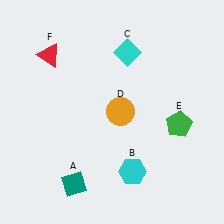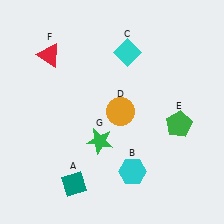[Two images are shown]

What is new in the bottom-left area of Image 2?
A green star (G) was added in the bottom-left area of Image 2.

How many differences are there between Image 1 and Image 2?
There is 1 difference between the two images.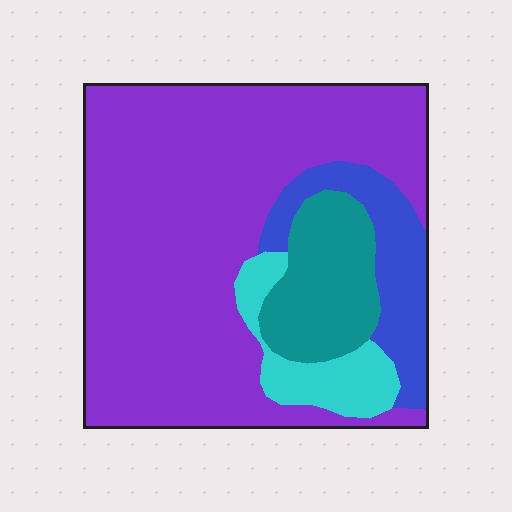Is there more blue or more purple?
Purple.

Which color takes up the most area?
Purple, at roughly 65%.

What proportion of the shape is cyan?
Cyan takes up about one tenth (1/10) of the shape.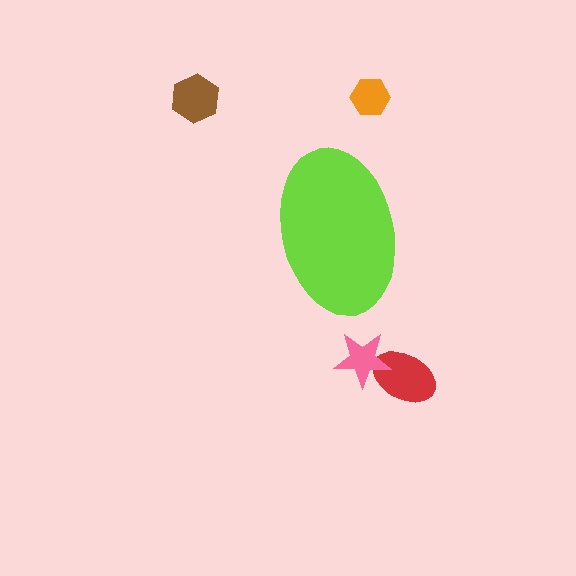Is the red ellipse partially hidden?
No, the red ellipse is fully visible.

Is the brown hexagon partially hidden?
No, the brown hexagon is fully visible.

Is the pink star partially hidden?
No, the pink star is fully visible.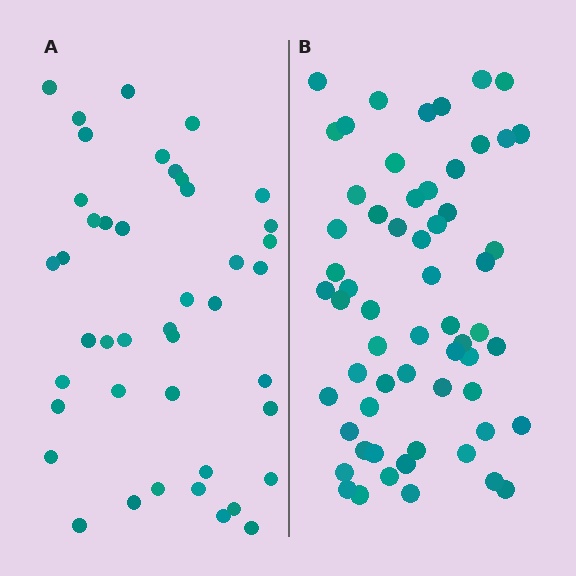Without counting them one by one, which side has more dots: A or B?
Region B (the right region) has more dots.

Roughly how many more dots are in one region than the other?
Region B has approximately 15 more dots than region A.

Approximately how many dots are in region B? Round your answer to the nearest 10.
About 60 dots.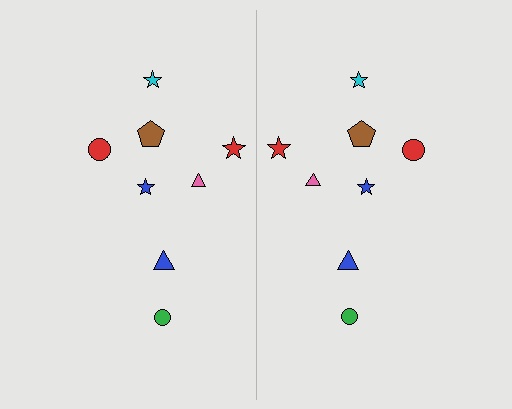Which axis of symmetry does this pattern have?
The pattern has a vertical axis of symmetry running through the center of the image.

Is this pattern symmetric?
Yes, this pattern has bilateral (reflection) symmetry.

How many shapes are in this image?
There are 16 shapes in this image.